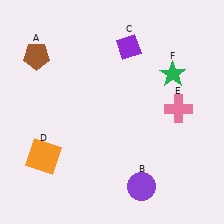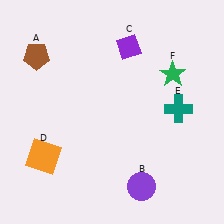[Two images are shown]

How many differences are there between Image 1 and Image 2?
There is 1 difference between the two images.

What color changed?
The cross (E) changed from pink in Image 1 to teal in Image 2.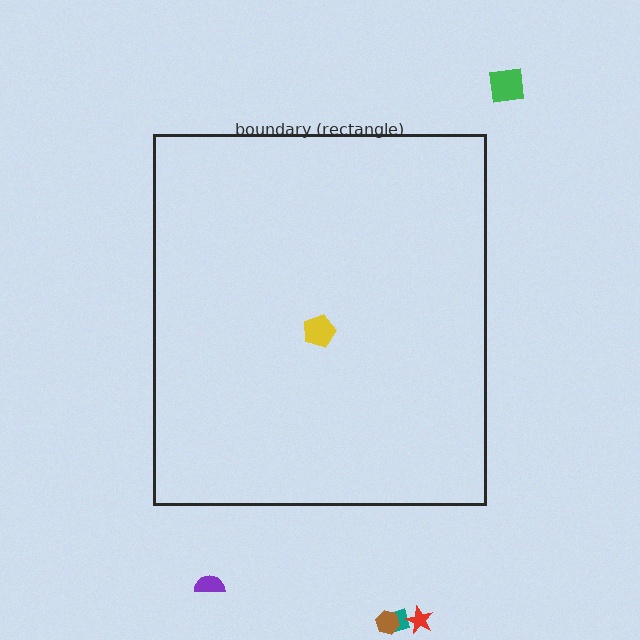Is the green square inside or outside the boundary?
Outside.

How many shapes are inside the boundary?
1 inside, 5 outside.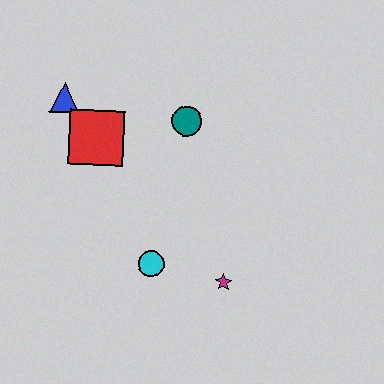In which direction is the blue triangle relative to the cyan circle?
The blue triangle is above the cyan circle.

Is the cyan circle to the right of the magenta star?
No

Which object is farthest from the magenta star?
The blue triangle is farthest from the magenta star.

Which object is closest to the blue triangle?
The red square is closest to the blue triangle.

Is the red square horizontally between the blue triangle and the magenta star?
Yes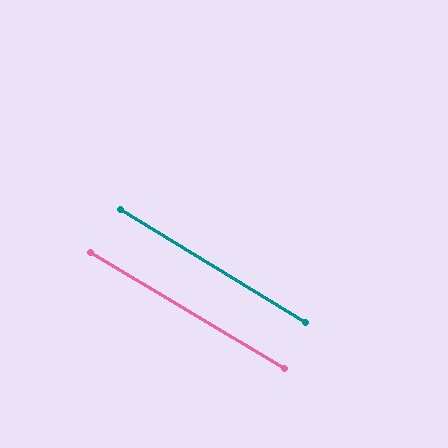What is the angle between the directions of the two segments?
Approximately 1 degree.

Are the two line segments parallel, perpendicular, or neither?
Parallel — their directions differ by only 0.7°.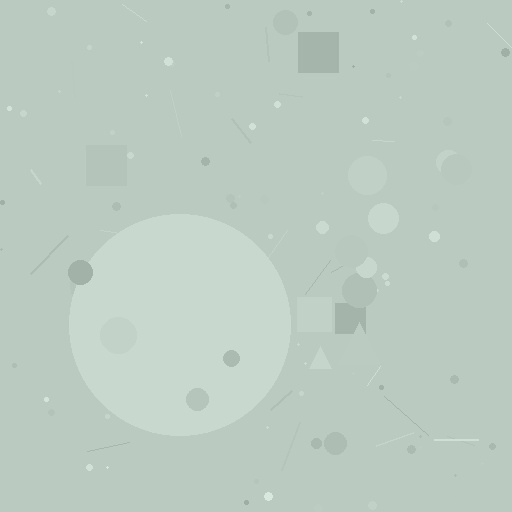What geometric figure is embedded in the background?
A circle is embedded in the background.